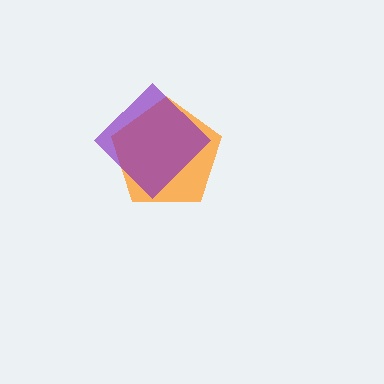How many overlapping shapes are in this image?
There are 2 overlapping shapes in the image.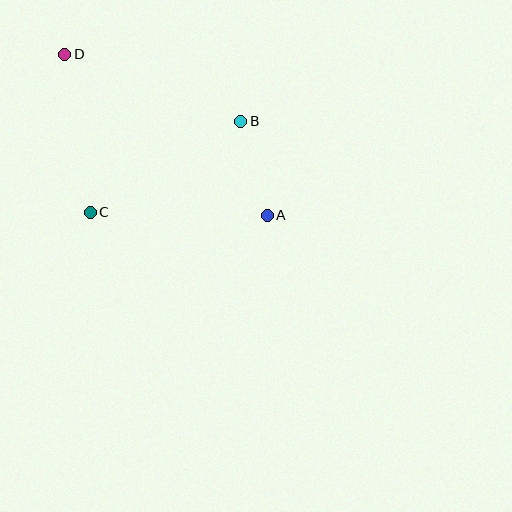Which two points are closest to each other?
Points A and B are closest to each other.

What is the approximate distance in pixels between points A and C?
The distance between A and C is approximately 177 pixels.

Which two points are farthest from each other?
Points A and D are farthest from each other.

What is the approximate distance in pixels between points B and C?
The distance between B and C is approximately 176 pixels.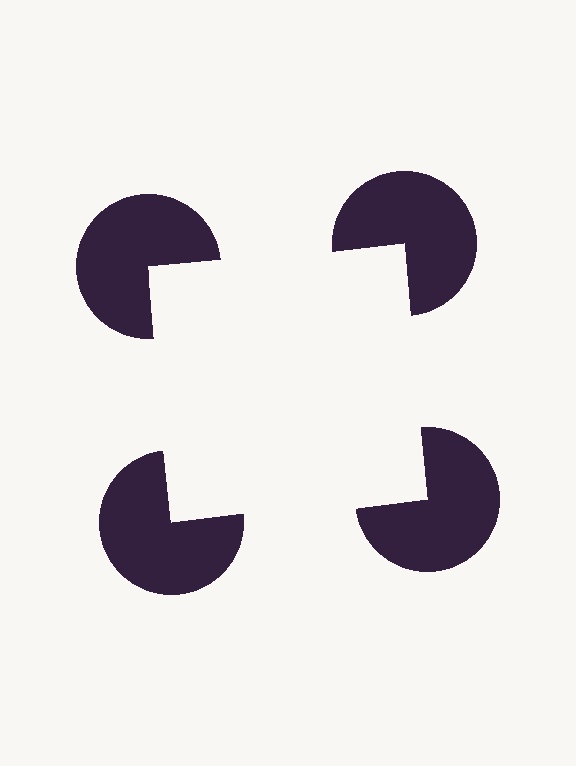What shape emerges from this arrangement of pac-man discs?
An illusory square — its edges are inferred from the aligned wedge cuts in the pac-man discs, not physically drawn.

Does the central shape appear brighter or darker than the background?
It typically appears slightly brighter than the background, even though no actual brightness change is drawn.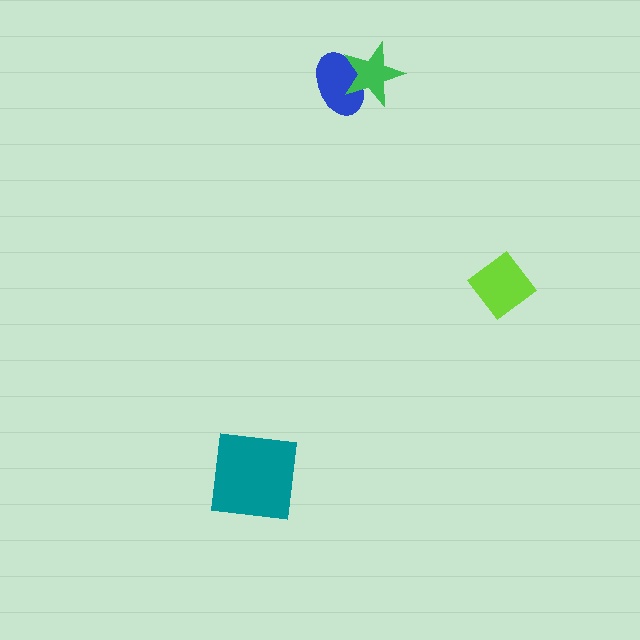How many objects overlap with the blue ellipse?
1 object overlaps with the blue ellipse.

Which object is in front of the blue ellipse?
The green star is in front of the blue ellipse.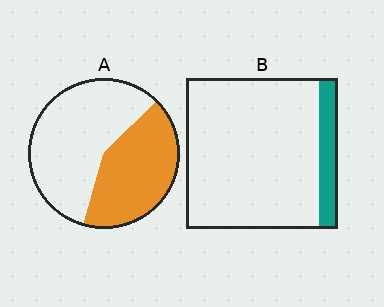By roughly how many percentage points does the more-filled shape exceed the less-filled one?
By roughly 30 percentage points (A over B).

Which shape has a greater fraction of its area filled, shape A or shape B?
Shape A.